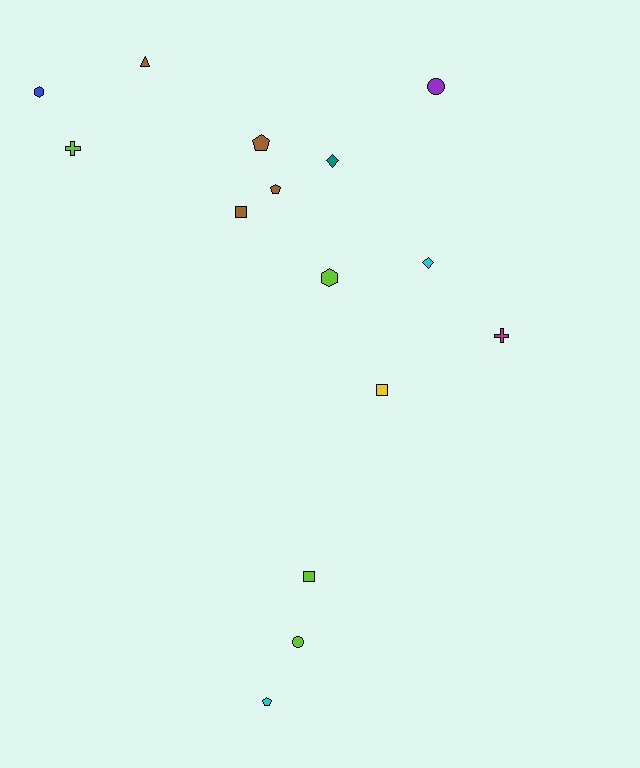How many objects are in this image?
There are 15 objects.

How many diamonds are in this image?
There are 2 diamonds.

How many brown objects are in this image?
There are 4 brown objects.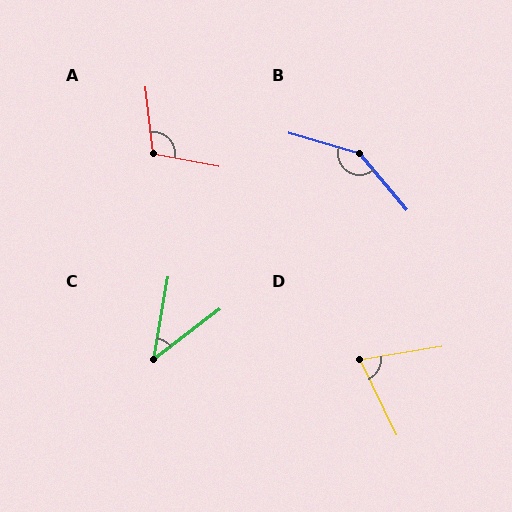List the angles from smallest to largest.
C (43°), D (74°), A (107°), B (147°).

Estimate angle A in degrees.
Approximately 107 degrees.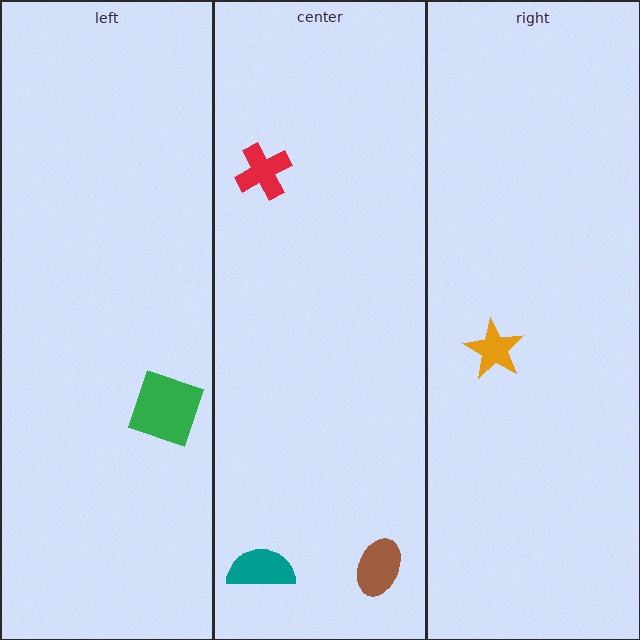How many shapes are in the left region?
1.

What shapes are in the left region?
The green square.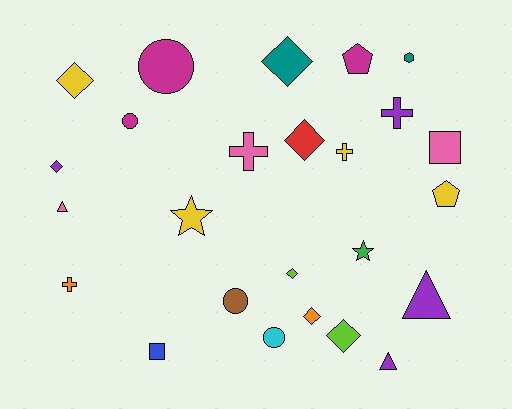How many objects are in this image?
There are 25 objects.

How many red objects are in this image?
There is 1 red object.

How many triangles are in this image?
There are 3 triangles.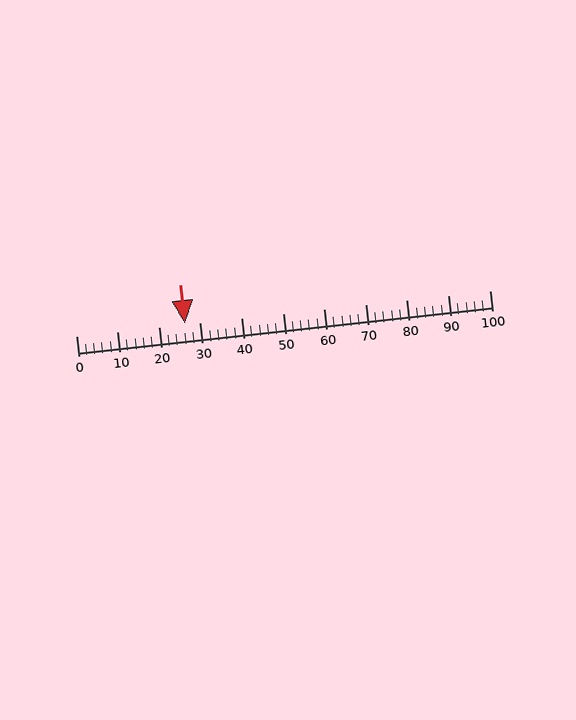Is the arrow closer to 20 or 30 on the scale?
The arrow is closer to 30.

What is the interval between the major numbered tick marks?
The major tick marks are spaced 10 units apart.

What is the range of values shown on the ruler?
The ruler shows values from 0 to 100.